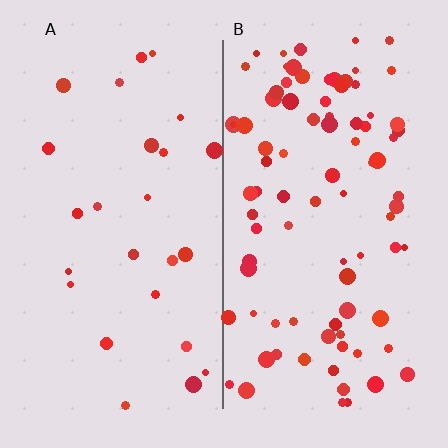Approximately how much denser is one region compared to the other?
Approximately 3.5× — region B over region A.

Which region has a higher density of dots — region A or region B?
B (the right).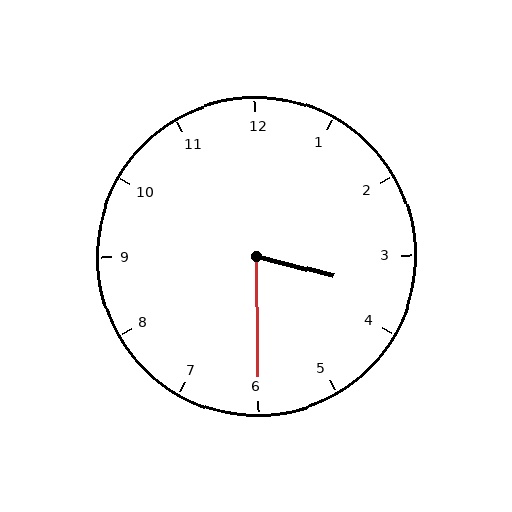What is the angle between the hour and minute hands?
Approximately 75 degrees.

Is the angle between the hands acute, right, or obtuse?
It is acute.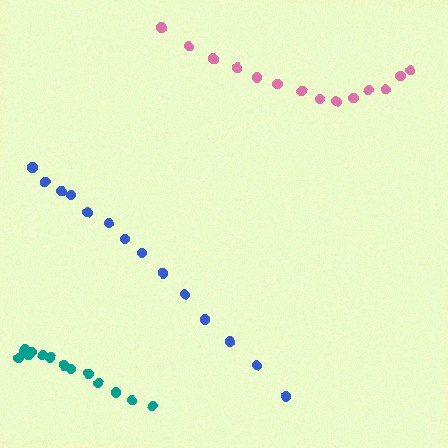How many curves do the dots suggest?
There are 3 distinct paths.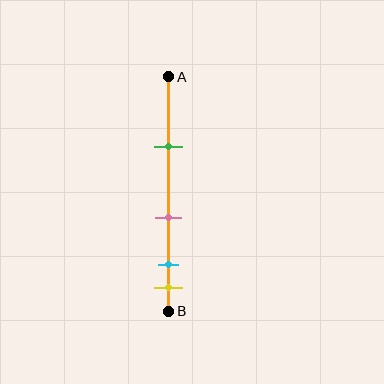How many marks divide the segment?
There are 4 marks dividing the segment.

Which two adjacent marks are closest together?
The cyan and yellow marks are the closest adjacent pair.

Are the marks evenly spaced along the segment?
No, the marks are not evenly spaced.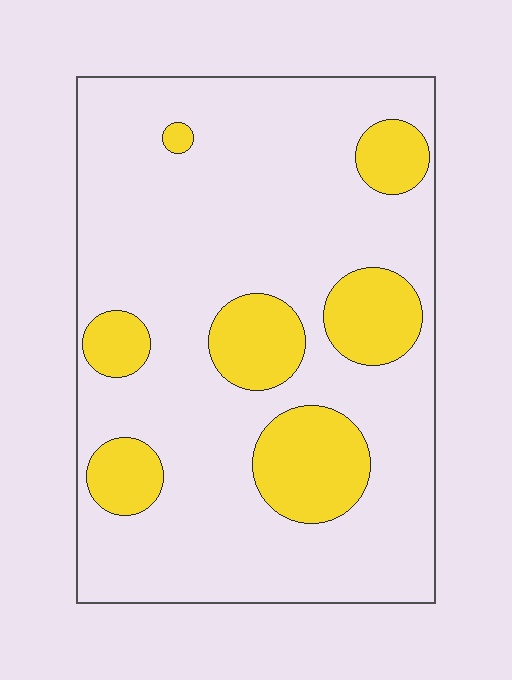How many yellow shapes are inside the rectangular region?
7.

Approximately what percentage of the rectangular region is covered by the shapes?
Approximately 20%.